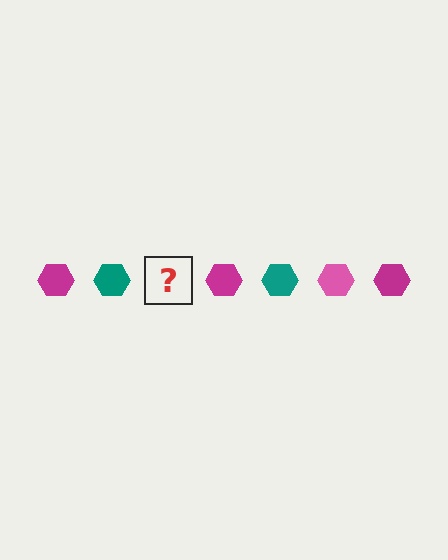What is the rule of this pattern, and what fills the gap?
The rule is that the pattern cycles through magenta, teal, pink hexagons. The gap should be filled with a pink hexagon.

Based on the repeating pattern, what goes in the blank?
The blank should be a pink hexagon.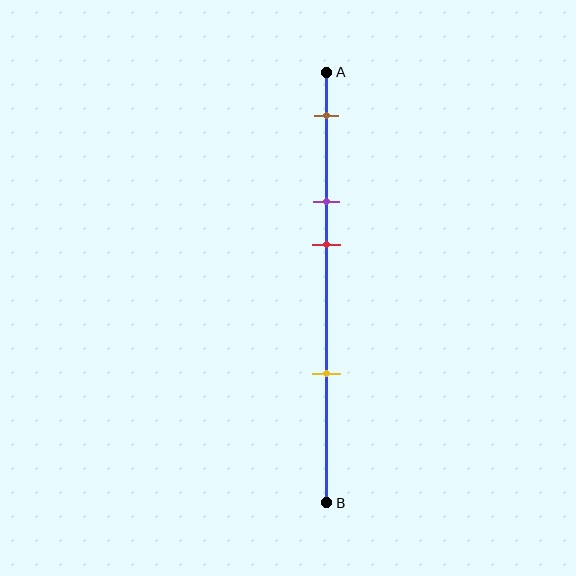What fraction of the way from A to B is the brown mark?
The brown mark is approximately 10% (0.1) of the way from A to B.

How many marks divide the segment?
There are 4 marks dividing the segment.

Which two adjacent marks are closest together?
The purple and red marks are the closest adjacent pair.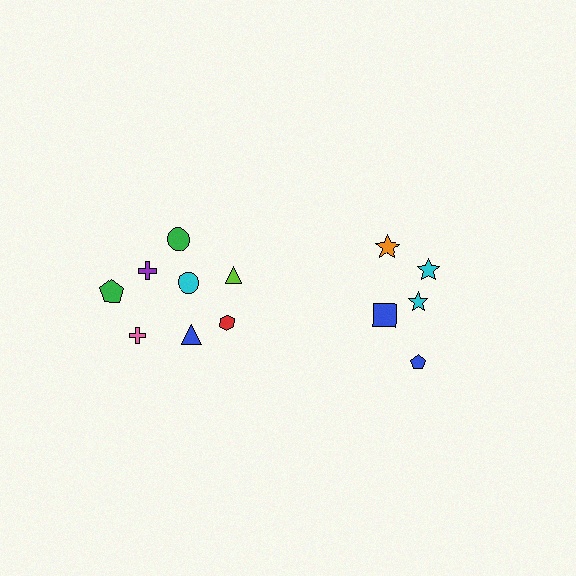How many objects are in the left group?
There are 8 objects.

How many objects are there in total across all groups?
There are 13 objects.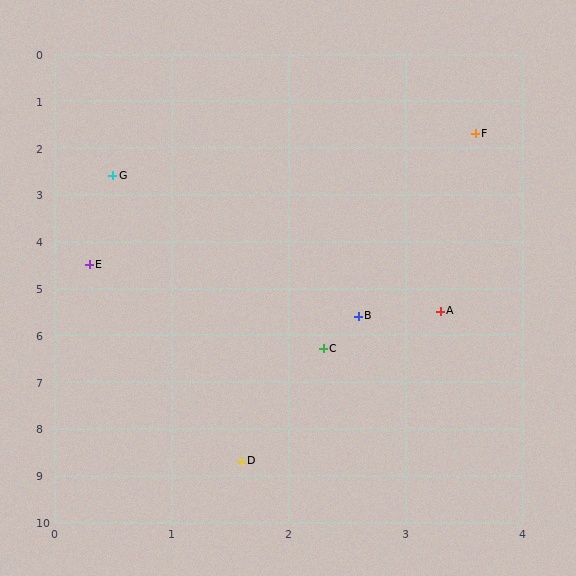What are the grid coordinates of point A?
Point A is at approximately (3.3, 5.5).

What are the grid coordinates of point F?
Point F is at approximately (3.6, 1.7).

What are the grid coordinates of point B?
Point B is at approximately (2.6, 5.6).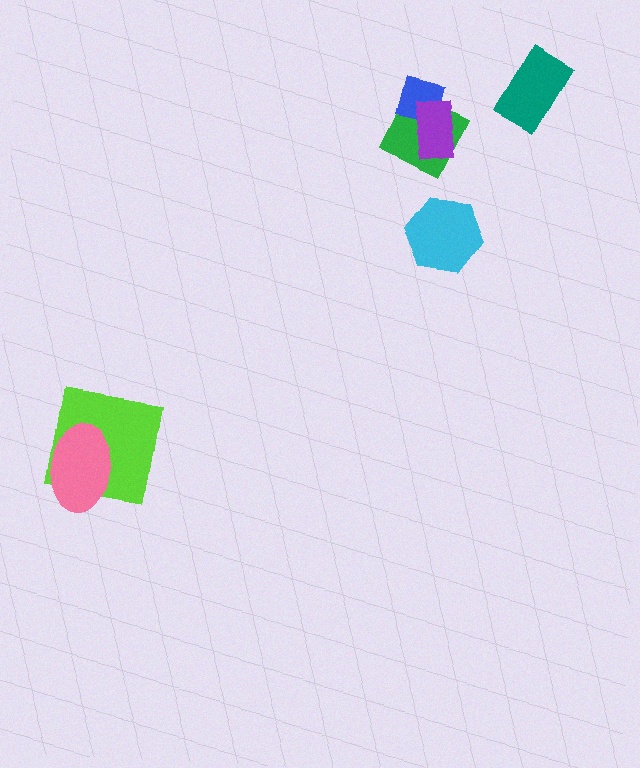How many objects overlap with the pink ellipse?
1 object overlaps with the pink ellipse.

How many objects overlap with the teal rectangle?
0 objects overlap with the teal rectangle.